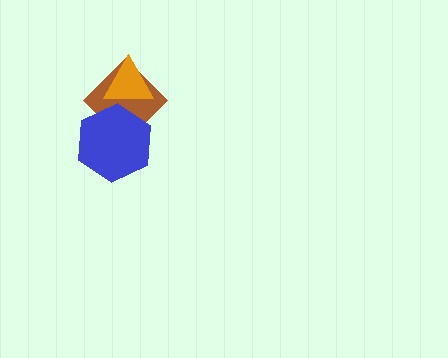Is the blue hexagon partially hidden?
No, no other shape covers it.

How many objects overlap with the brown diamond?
2 objects overlap with the brown diamond.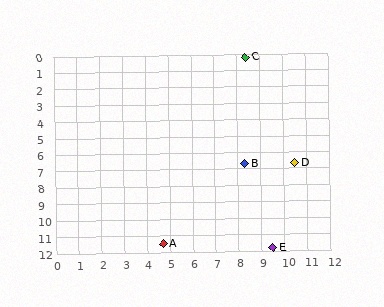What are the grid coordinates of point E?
Point E is at approximately (9.5, 11.8).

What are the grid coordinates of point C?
Point C is at approximately (8.4, 0.2).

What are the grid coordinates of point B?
Point B is at approximately (8.3, 6.7).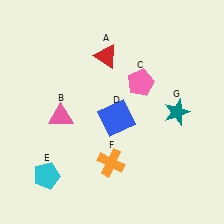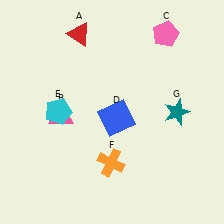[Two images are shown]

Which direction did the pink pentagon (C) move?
The pink pentagon (C) moved up.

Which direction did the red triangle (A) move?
The red triangle (A) moved left.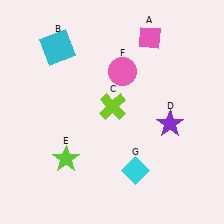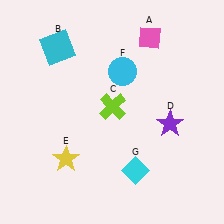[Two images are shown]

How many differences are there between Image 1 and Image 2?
There are 2 differences between the two images.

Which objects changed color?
E changed from lime to yellow. F changed from pink to cyan.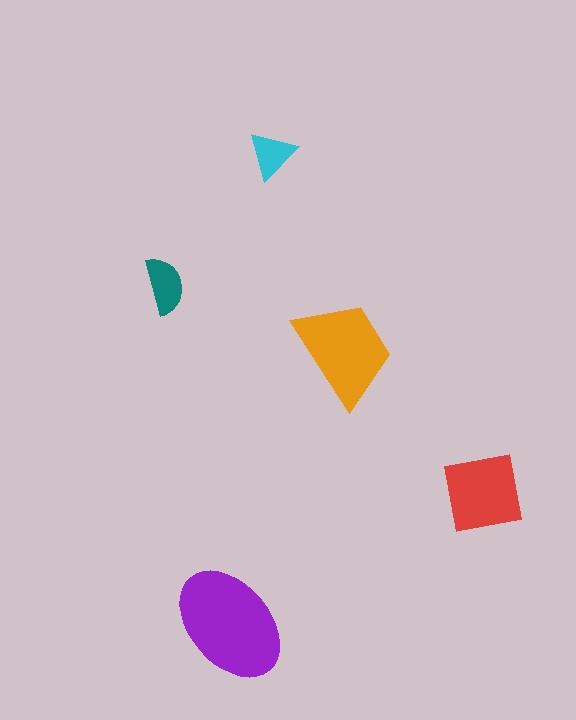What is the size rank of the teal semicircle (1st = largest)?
4th.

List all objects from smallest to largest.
The cyan triangle, the teal semicircle, the red square, the orange trapezoid, the purple ellipse.